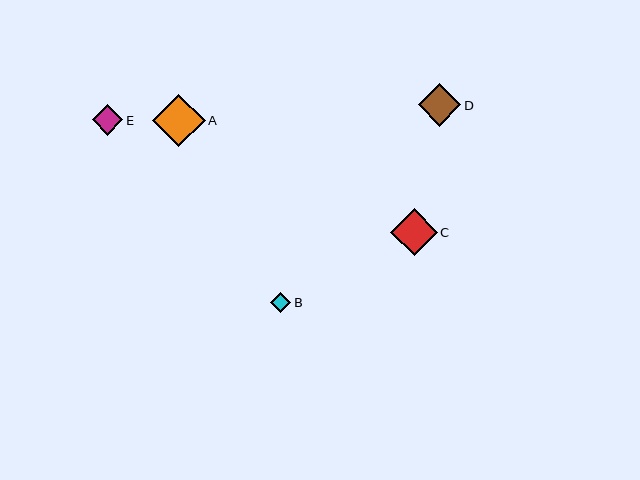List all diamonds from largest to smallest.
From largest to smallest: A, C, D, E, B.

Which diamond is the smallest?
Diamond B is the smallest with a size of approximately 20 pixels.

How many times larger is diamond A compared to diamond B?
Diamond A is approximately 2.6 times the size of diamond B.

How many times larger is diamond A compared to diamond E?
Diamond A is approximately 1.7 times the size of diamond E.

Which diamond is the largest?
Diamond A is the largest with a size of approximately 52 pixels.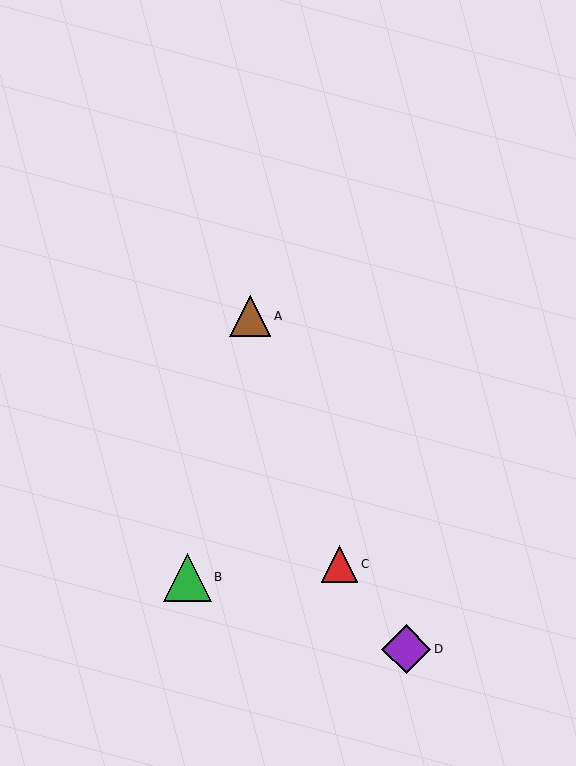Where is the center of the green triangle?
The center of the green triangle is at (187, 577).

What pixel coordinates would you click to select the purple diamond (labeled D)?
Click at (406, 649) to select the purple diamond D.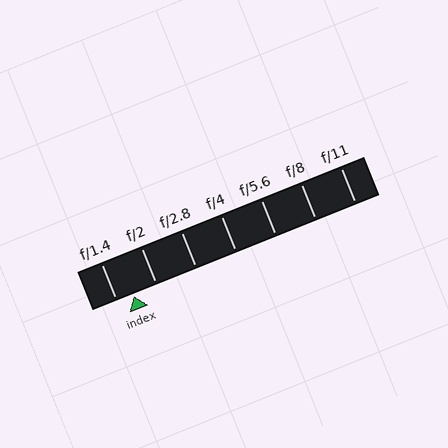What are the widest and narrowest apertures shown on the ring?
The widest aperture shown is f/1.4 and the narrowest is f/11.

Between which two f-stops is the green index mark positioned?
The index mark is between f/1.4 and f/2.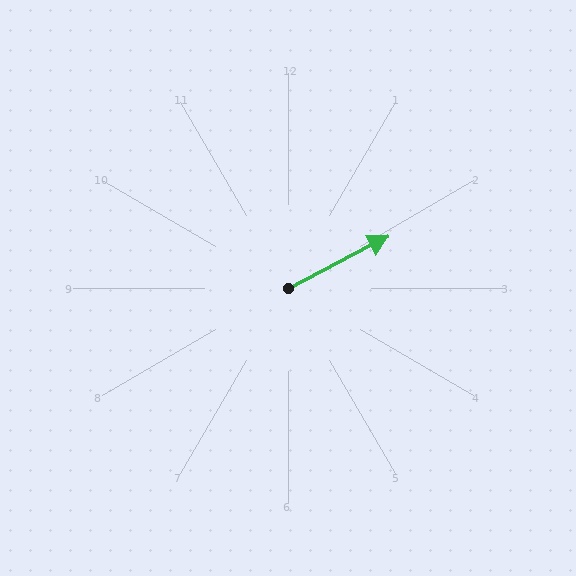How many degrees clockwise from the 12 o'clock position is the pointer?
Approximately 63 degrees.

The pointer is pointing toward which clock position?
Roughly 2 o'clock.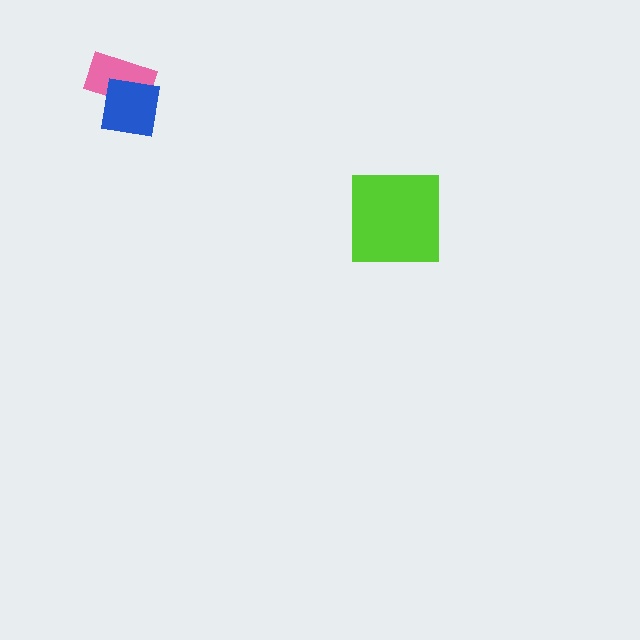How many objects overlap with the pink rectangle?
1 object overlaps with the pink rectangle.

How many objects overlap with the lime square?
0 objects overlap with the lime square.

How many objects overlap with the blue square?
1 object overlaps with the blue square.